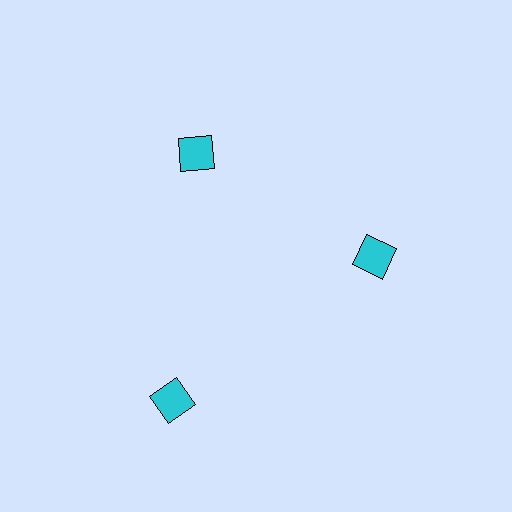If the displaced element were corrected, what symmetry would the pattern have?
It would have 3-fold rotational symmetry — the pattern would map onto itself every 120 degrees.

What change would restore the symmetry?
The symmetry would be restored by moving it inward, back onto the ring so that all 3 diamonds sit at equal angles and equal distance from the center.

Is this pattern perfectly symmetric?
No. The 3 cyan diamonds are arranged in a ring, but one element near the 7 o'clock position is pushed outward from the center, breaking the 3-fold rotational symmetry.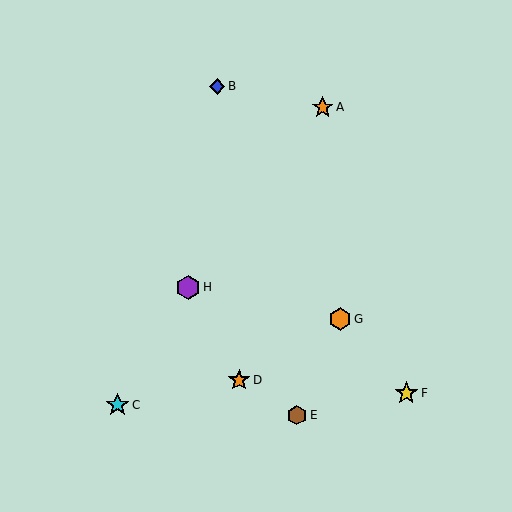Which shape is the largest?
The purple hexagon (labeled H) is the largest.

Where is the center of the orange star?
The center of the orange star is at (239, 380).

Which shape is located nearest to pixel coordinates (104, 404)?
The cyan star (labeled C) at (118, 405) is nearest to that location.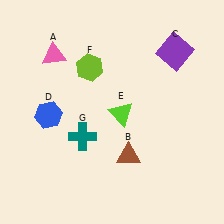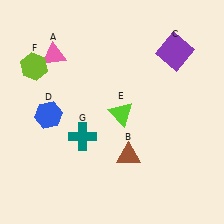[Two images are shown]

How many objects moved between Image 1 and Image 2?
1 object moved between the two images.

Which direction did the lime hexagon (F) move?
The lime hexagon (F) moved left.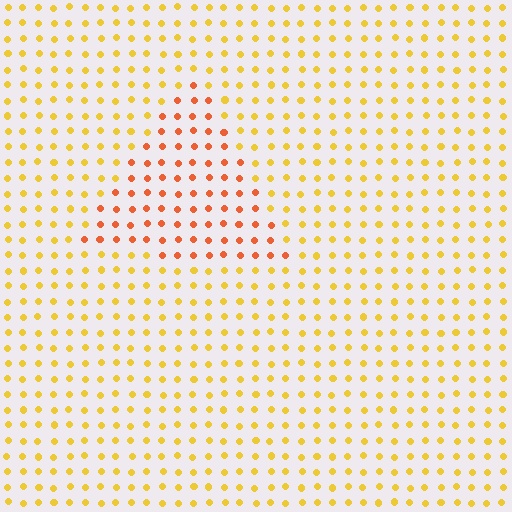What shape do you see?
I see a triangle.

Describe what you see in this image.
The image is filled with small yellow elements in a uniform arrangement. A triangle-shaped region is visible where the elements are tinted to a slightly different hue, forming a subtle color boundary.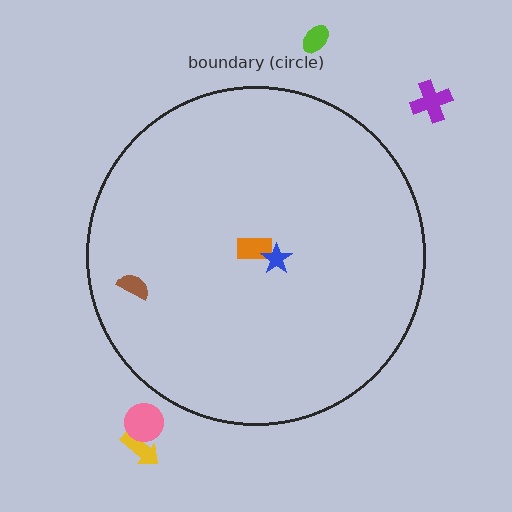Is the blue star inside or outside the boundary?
Inside.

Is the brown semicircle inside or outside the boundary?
Inside.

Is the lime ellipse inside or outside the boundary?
Outside.